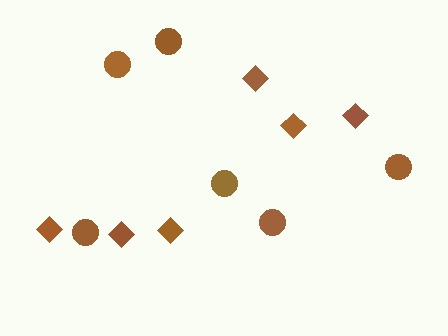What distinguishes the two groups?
There are 2 groups: one group of circles (6) and one group of diamonds (6).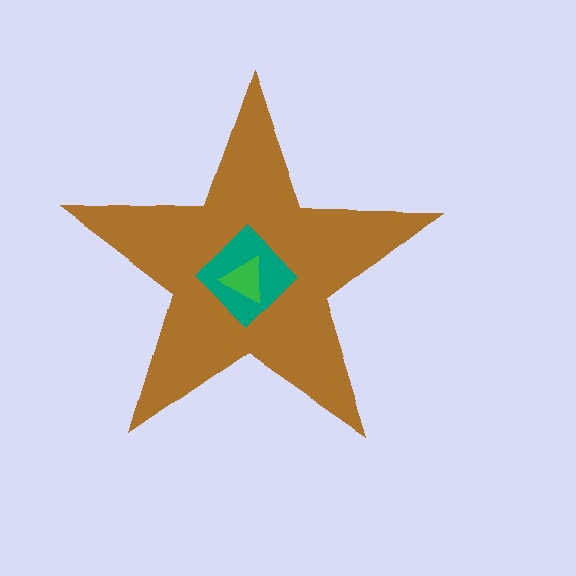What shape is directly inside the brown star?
The teal diamond.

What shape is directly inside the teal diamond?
The green triangle.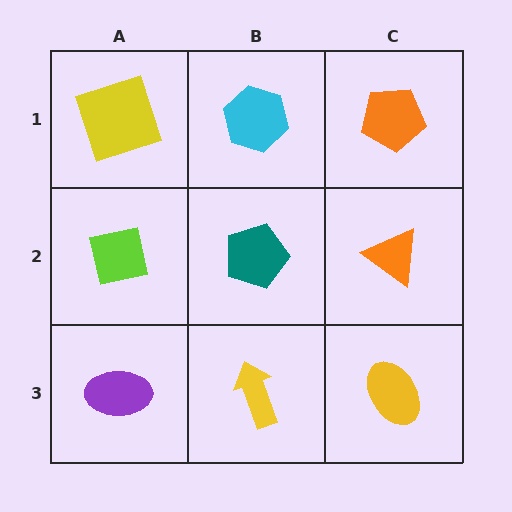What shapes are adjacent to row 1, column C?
An orange triangle (row 2, column C), a cyan hexagon (row 1, column B).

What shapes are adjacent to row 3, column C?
An orange triangle (row 2, column C), a yellow arrow (row 3, column B).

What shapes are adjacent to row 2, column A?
A yellow square (row 1, column A), a purple ellipse (row 3, column A), a teal pentagon (row 2, column B).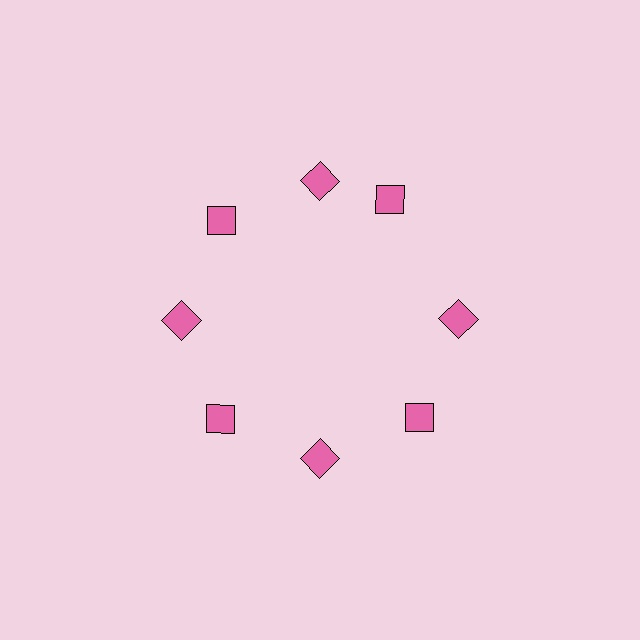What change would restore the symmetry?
The symmetry would be restored by rotating it back into even spacing with its neighbors so that all 8 squares sit at equal angles and equal distance from the center.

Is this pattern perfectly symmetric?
No. The 8 pink squares are arranged in a ring, but one element near the 2 o'clock position is rotated out of alignment along the ring, breaking the 8-fold rotational symmetry.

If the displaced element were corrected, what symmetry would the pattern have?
It would have 8-fold rotational symmetry — the pattern would map onto itself every 45 degrees.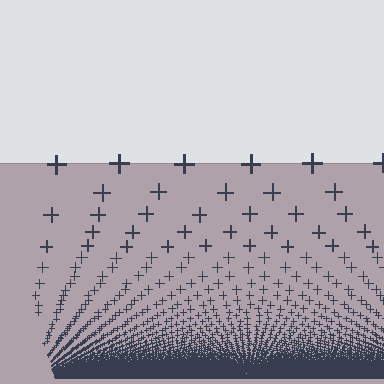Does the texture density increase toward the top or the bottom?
Density increases toward the bottom.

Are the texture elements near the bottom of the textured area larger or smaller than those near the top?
Smaller. The gradient is inverted — elements near the bottom are smaller and denser.